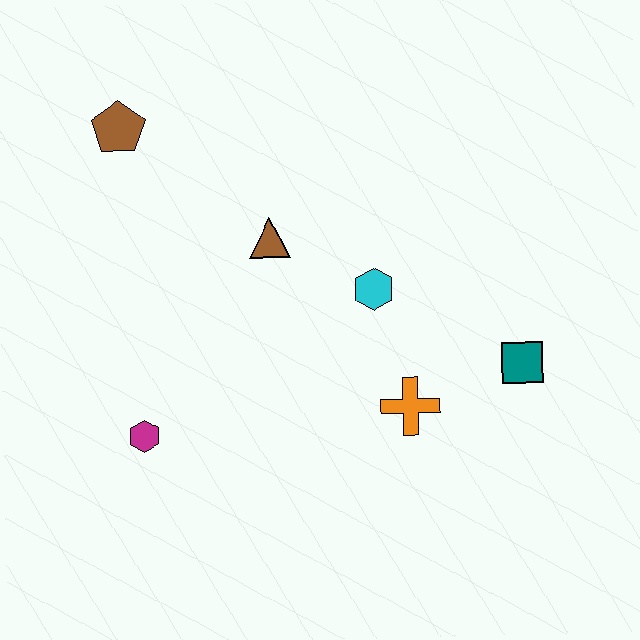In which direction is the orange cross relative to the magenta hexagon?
The orange cross is to the right of the magenta hexagon.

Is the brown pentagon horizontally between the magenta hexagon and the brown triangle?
No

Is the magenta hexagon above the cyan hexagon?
No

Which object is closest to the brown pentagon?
The brown triangle is closest to the brown pentagon.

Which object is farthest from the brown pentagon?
The teal square is farthest from the brown pentagon.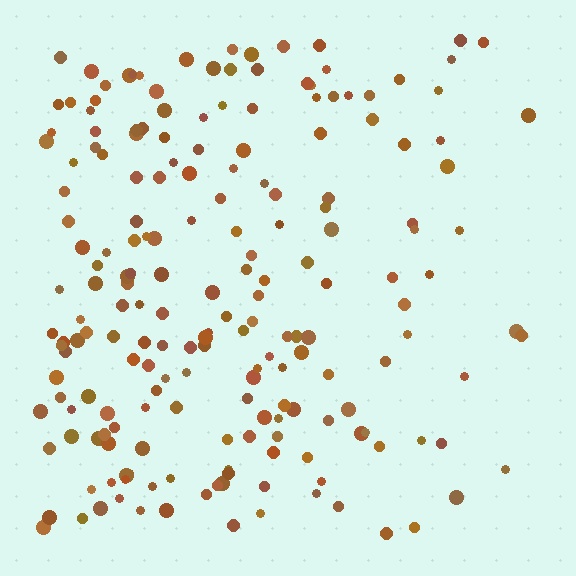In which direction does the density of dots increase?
From right to left, with the left side densest.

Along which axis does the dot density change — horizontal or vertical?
Horizontal.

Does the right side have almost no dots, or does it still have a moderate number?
Still a moderate number, just noticeably fewer than the left.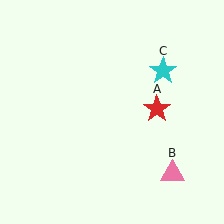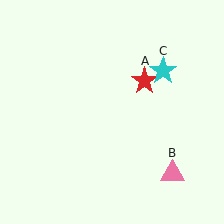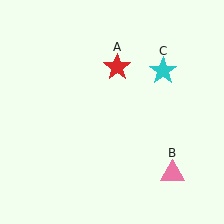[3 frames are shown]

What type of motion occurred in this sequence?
The red star (object A) rotated counterclockwise around the center of the scene.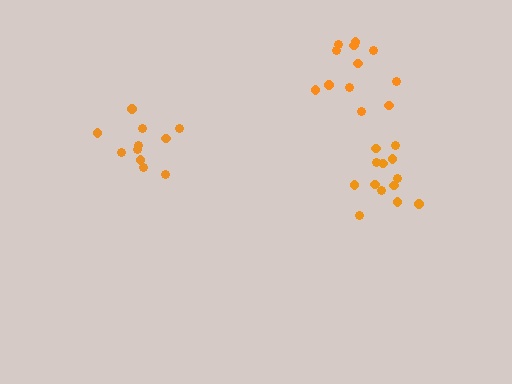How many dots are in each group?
Group 1: 11 dots, Group 2: 12 dots, Group 3: 13 dots (36 total).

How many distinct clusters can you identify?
There are 3 distinct clusters.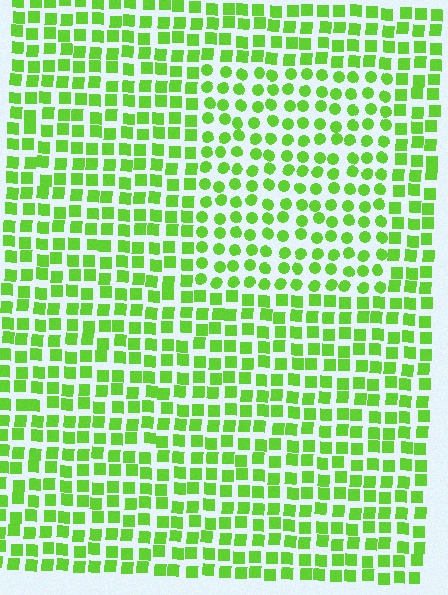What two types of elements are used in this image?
The image uses circles inside the rectangle region and squares outside it.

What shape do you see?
I see a rectangle.